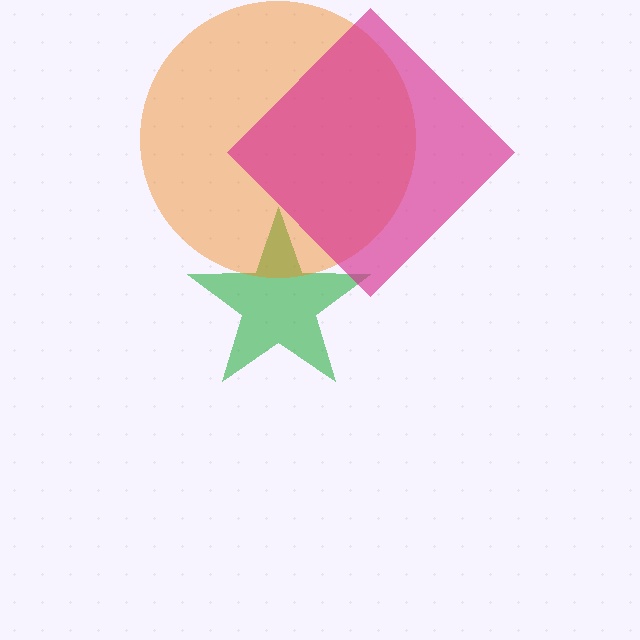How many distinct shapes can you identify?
There are 3 distinct shapes: a green star, an orange circle, a magenta diamond.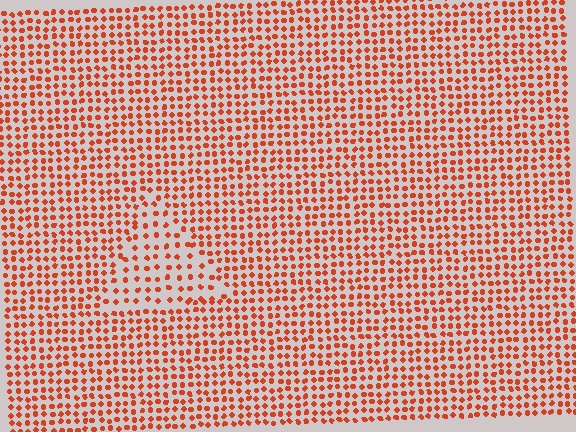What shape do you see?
I see a triangle.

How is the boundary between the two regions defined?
The boundary is defined by a change in element density (approximately 1.7x ratio). All elements are the same color, size, and shape.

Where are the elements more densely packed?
The elements are more densely packed outside the triangle boundary.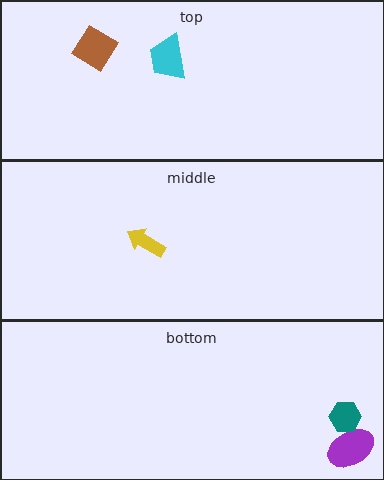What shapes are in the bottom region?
The purple ellipse, the teal hexagon.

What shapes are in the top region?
The cyan trapezoid, the brown diamond.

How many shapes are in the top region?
2.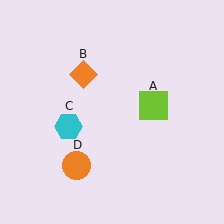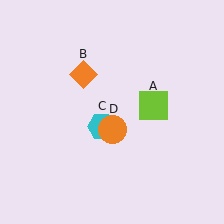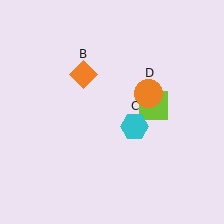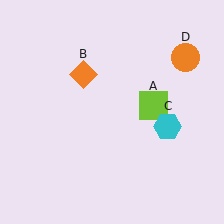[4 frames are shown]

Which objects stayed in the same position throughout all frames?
Lime square (object A) and orange diamond (object B) remained stationary.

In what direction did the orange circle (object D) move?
The orange circle (object D) moved up and to the right.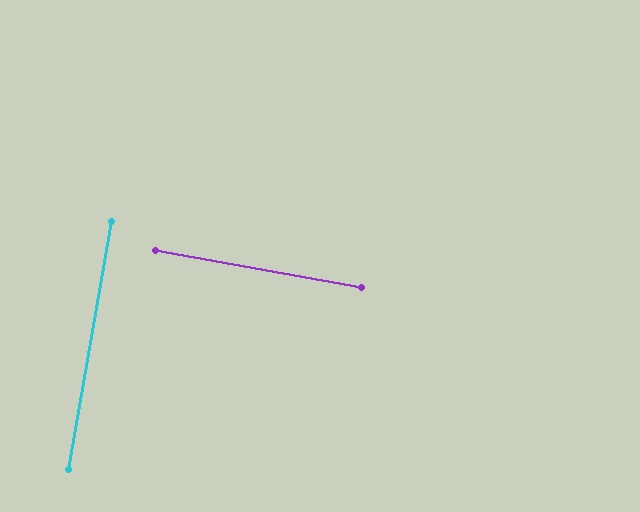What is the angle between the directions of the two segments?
Approximately 90 degrees.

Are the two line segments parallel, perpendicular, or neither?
Perpendicular — they meet at approximately 90°.